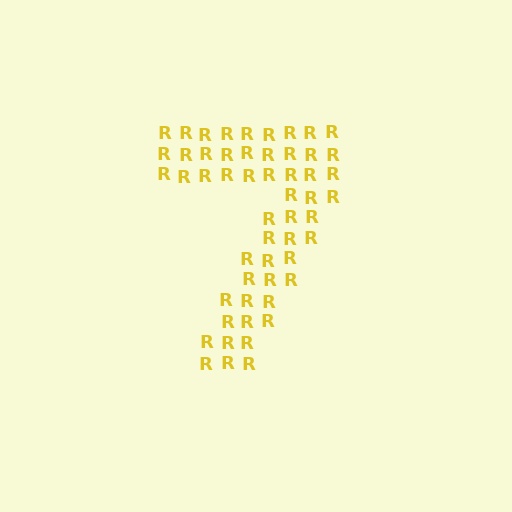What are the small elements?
The small elements are letter R's.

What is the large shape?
The large shape is the digit 7.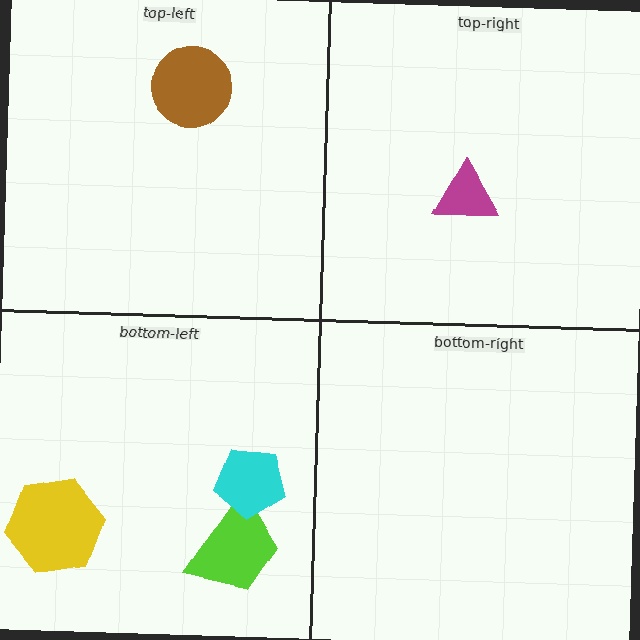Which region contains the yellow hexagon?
The bottom-left region.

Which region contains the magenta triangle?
The top-right region.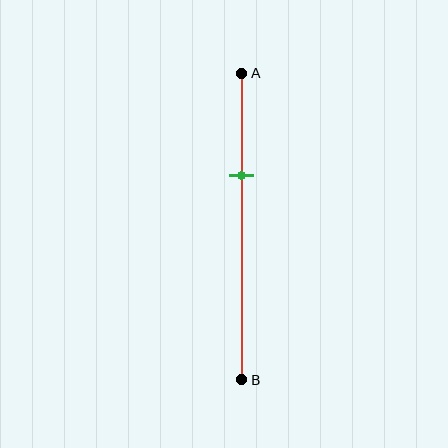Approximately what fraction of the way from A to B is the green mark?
The green mark is approximately 35% of the way from A to B.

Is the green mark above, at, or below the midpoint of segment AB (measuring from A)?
The green mark is above the midpoint of segment AB.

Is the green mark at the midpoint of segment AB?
No, the mark is at about 35% from A, not at the 50% midpoint.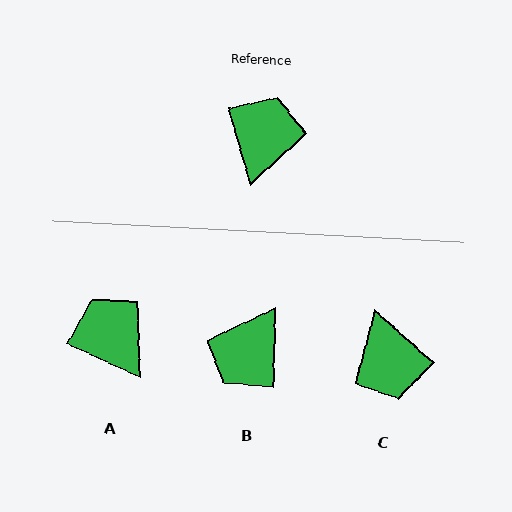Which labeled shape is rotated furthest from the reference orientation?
B, about 162 degrees away.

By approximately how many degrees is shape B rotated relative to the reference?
Approximately 162 degrees counter-clockwise.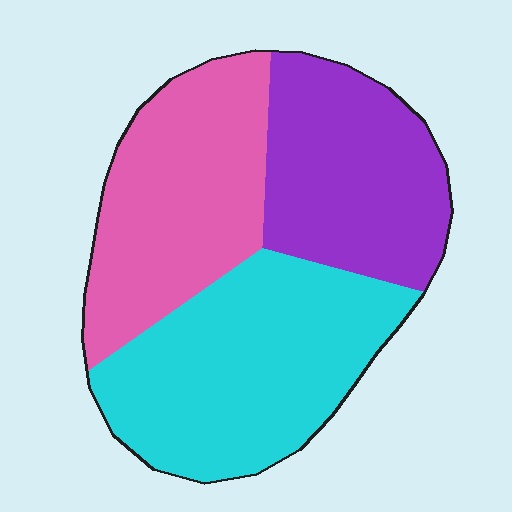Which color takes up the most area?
Cyan, at roughly 40%.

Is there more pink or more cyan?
Cyan.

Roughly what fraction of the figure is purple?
Purple takes up about one quarter (1/4) of the figure.